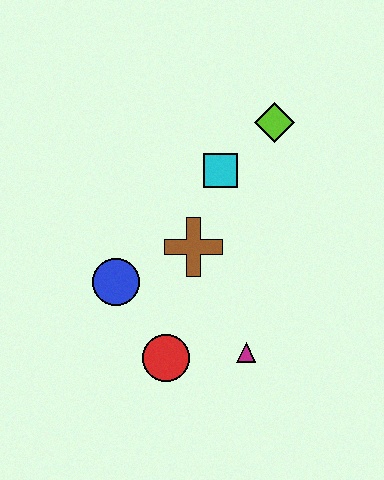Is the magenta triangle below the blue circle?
Yes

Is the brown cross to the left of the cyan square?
Yes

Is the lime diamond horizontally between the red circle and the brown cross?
No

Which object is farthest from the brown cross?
The lime diamond is farthest from the brown cross.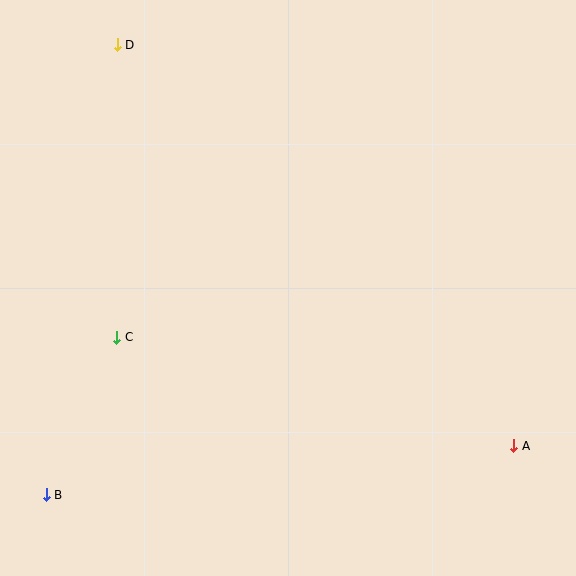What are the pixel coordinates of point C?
Point C is at (116, 337).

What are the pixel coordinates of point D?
Point D is at (117, 45).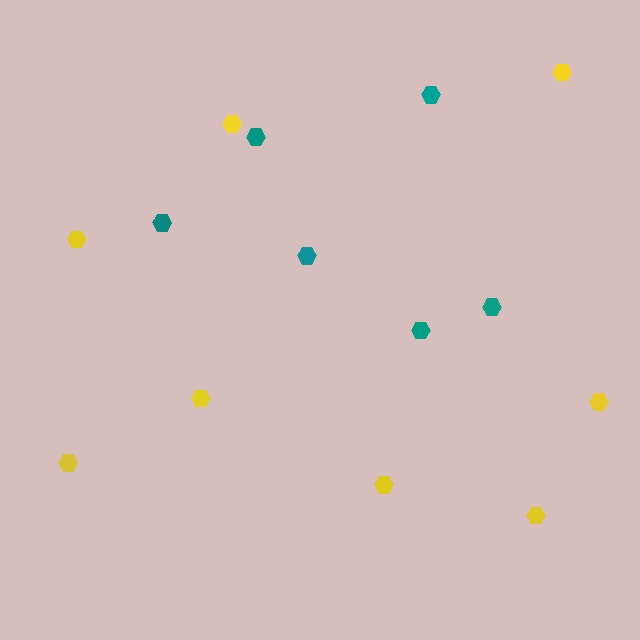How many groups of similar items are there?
There are 2 groups: one group of teal hexagons (6) and one group of yellow hexagons (8).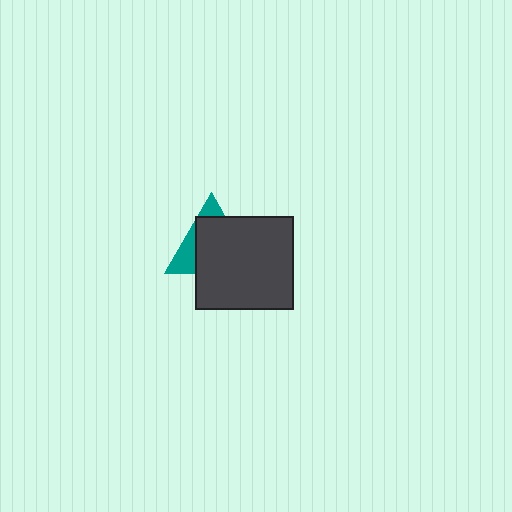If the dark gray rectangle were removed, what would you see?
You would see the complete teal triangle.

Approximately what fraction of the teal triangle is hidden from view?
Roughly 69% of the teal triangle is hidden behind the dark gray rectangle.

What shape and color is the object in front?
The object in front is a dark gray rectangle.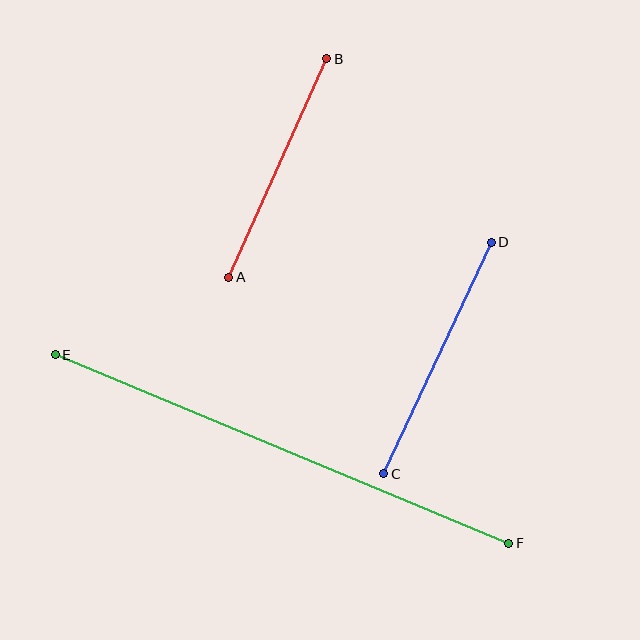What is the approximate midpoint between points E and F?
The midpoint is at approximately (282, 449) pixels.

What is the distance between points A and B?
The distance is approximately 240 pixels.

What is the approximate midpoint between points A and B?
The midpoint is at approximately (278, 168) pixels.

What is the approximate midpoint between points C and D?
The midpoint is at approximately (437, 358) pixels.